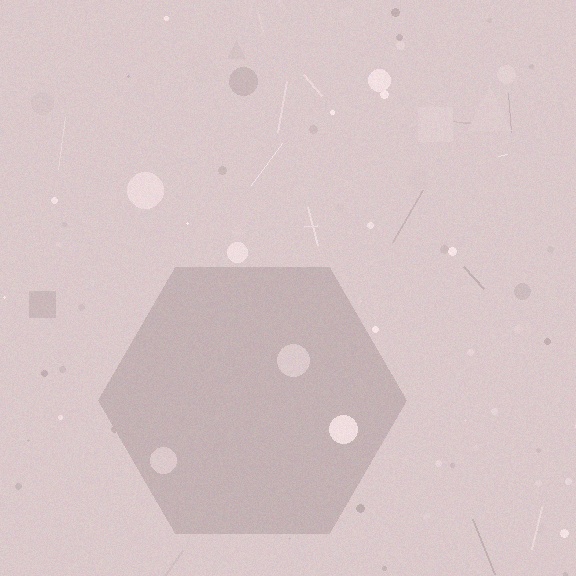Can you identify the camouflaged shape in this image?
The camouflaged shape is a hexagon.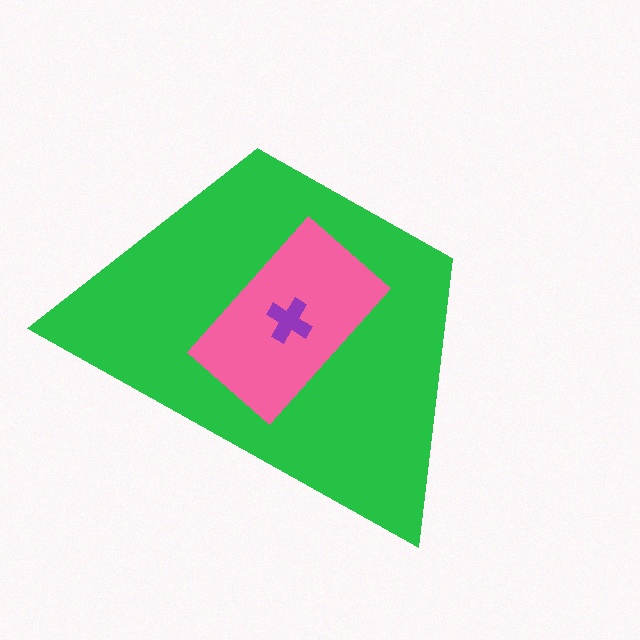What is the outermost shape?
The green trapezoid.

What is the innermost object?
The purple cross.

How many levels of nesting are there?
3.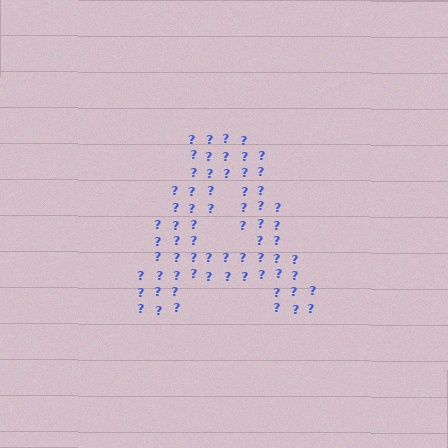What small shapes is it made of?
It is made of small question marks.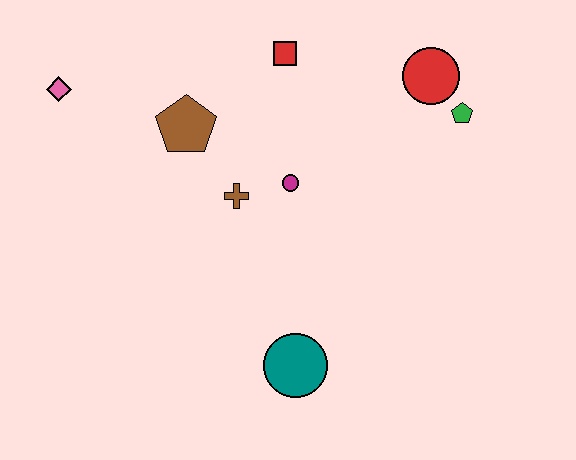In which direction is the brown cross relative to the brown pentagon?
The brown cross is below the brown pentagon.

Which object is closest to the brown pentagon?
The brown cross is closest to the brown pentagon.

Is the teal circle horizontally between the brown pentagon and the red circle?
Yes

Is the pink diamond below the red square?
Yes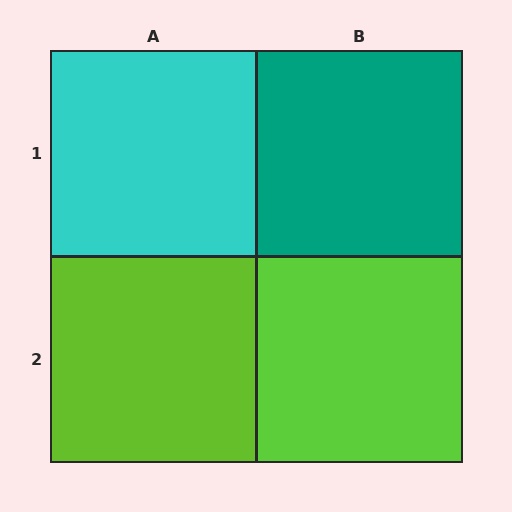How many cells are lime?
2 cells are lime.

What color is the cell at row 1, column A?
Cyan.